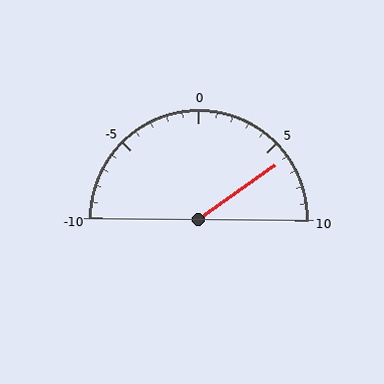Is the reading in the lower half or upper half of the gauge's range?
The reading is in the upper half of the range (-10 to 10).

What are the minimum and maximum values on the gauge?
The gauge ranges from -10 to 10.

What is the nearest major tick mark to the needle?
The nearest major tick mark is 5.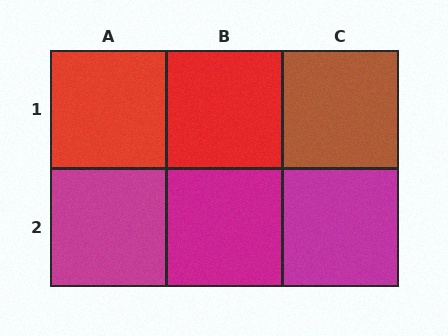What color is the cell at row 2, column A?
Magenta.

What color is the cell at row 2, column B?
Magenta.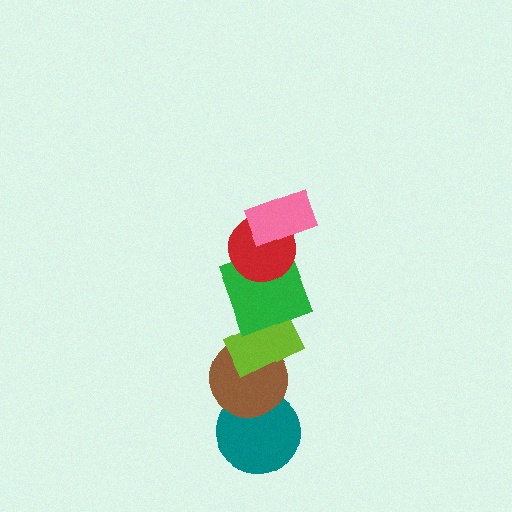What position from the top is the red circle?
The red circle is 2nd from the top.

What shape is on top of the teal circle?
The brown circle is on top of the teal circle.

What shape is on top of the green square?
The red circle is on top of the green square.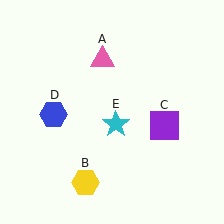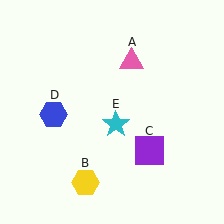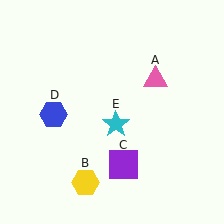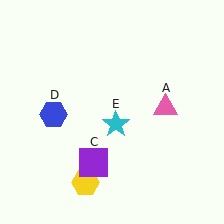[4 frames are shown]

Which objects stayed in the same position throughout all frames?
Yellow hexagon (object B) and blue hexagon (object D) and cyan star (object E) remained stationary.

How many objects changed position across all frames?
2 objects changed position: pink triangle (object A), purple square (object C).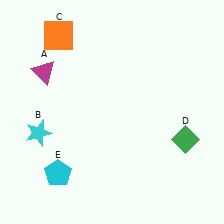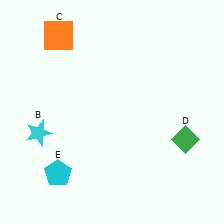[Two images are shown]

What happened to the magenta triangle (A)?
The magenta triangle (A) was removed in Image 2. It was in the top-left area of Image 1.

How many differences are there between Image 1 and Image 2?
There is 1 difference between the two images.